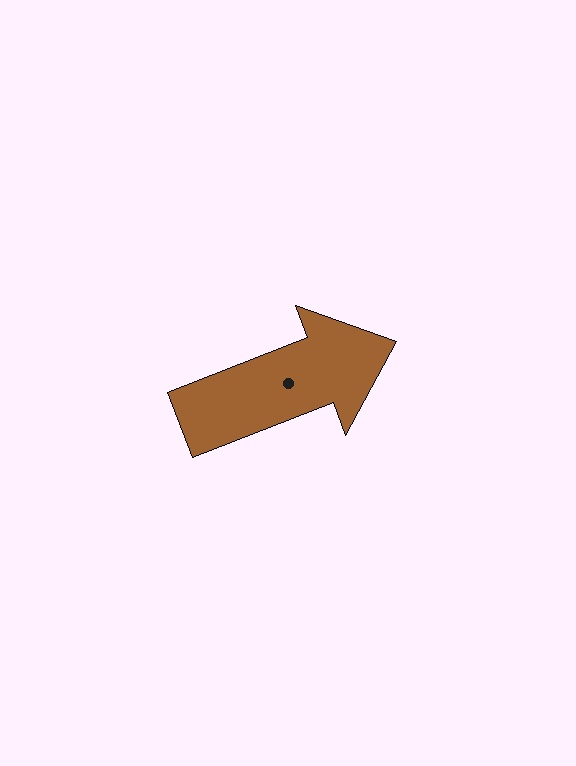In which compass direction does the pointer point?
East.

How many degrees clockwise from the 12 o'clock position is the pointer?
Approximately 69 degrees.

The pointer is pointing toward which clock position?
Roughly 2 o'clock.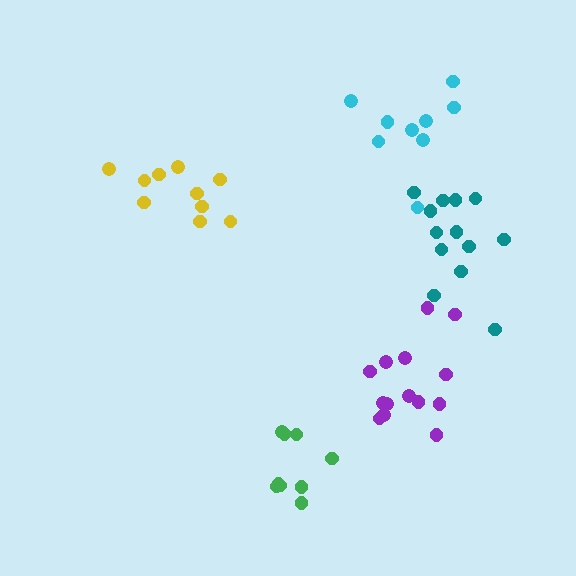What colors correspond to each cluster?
The clusters are colored: yellow, green, teal, purple, cyan.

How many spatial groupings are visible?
There are 5 spatial groupings.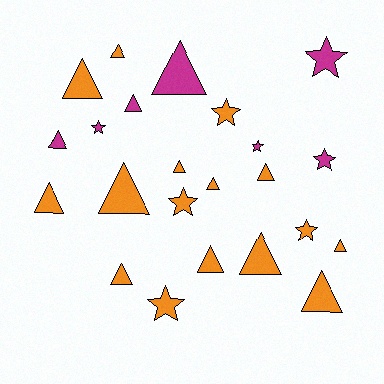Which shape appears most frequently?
Triangle, with 15 objects.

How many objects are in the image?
There are 23 objects.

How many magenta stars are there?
There are 4 magenta stars.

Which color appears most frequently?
Orange, with 16 objects.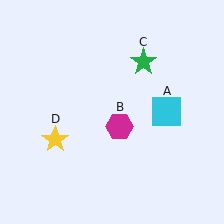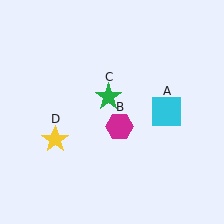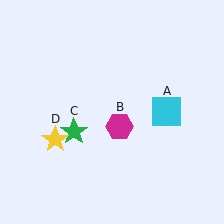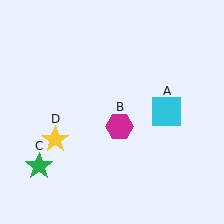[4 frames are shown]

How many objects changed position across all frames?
1 object changed position: green star (object C).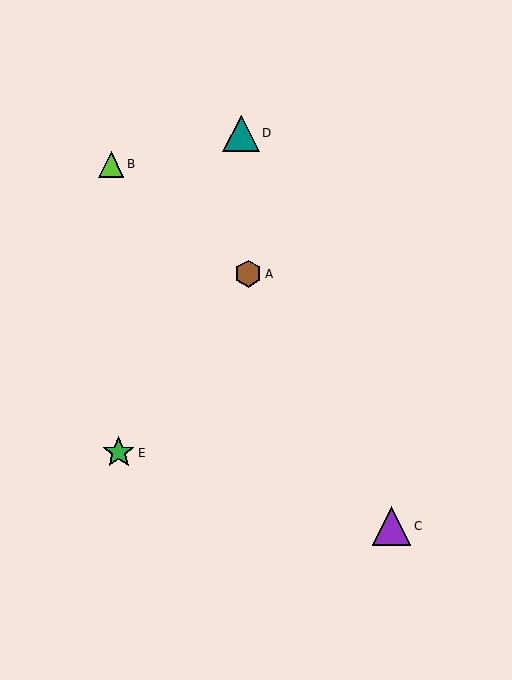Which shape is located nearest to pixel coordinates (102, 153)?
The lime triangle (labeled B) at (111, 164) is nearest to that location.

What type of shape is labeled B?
Shape B is a lime triangle.